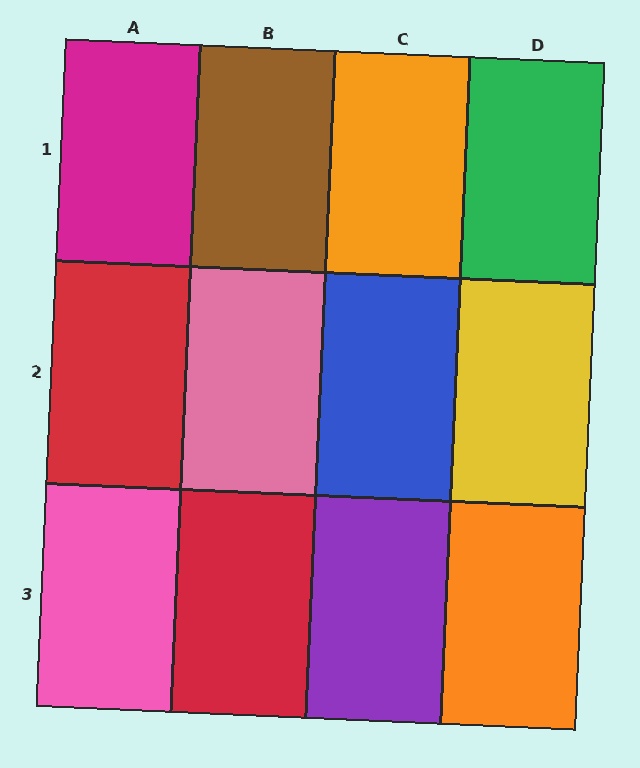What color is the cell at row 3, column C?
Purple.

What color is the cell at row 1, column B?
Brown.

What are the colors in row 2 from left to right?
Red, pink, blue, yellow.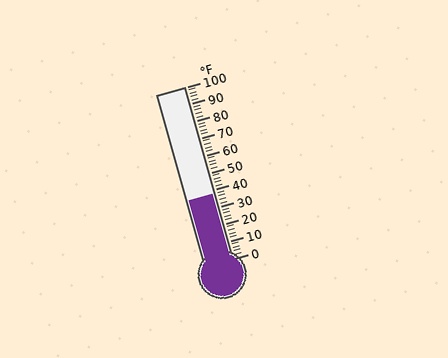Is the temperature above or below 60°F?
The temperature is below 60°F.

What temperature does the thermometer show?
The thermometer shows approximately 38°F.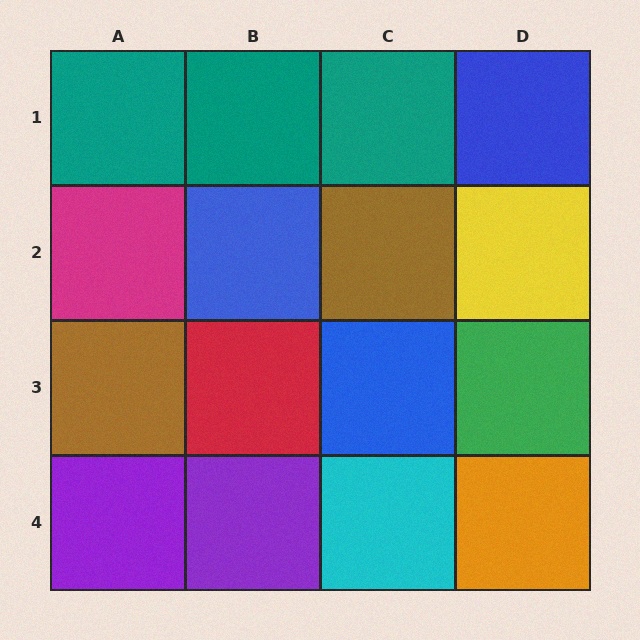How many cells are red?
1 cell is red.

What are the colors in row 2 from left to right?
Magenta, blue, brown, yellow.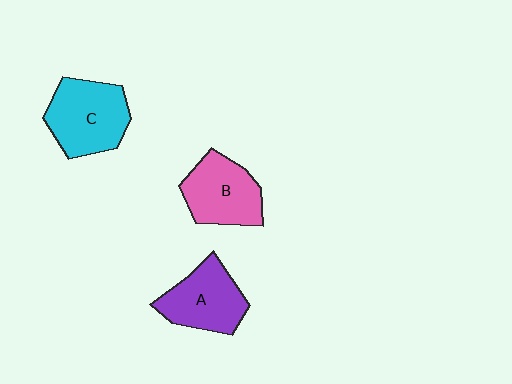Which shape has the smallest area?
Shape A (purple).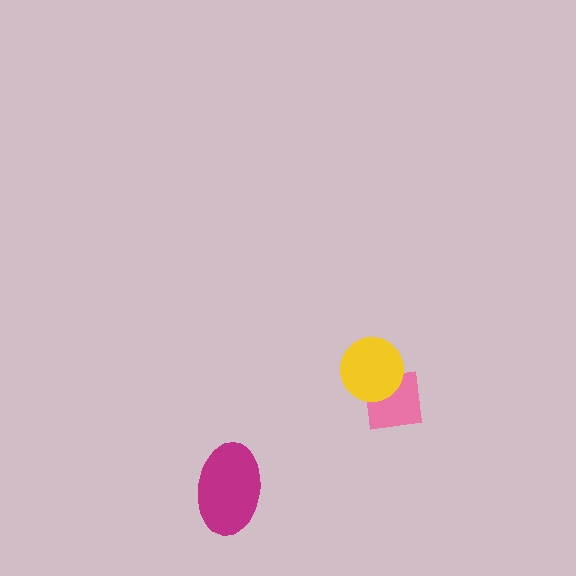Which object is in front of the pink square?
The yellow circle is in front of the pink square.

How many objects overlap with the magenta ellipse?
0 objects overlap with the magenta ellipse.